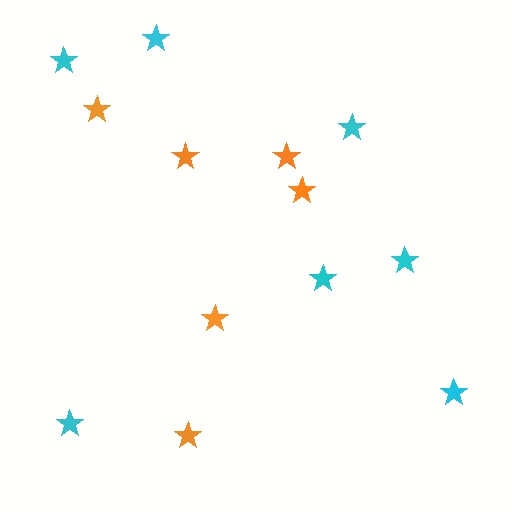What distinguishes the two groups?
There are 2 groups: one group of cyan stars (7) and one group of orange stars (6).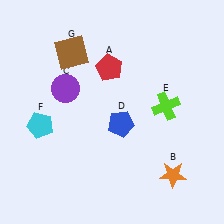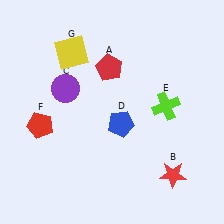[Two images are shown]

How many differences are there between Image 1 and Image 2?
There are 3 differences between the two images.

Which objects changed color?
B changed from orange to red. F changed from cyan to red. G changed from brown to yellow.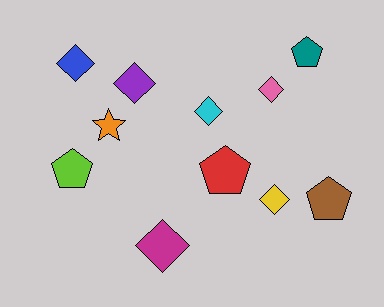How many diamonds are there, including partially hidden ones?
There are 6 diamonds.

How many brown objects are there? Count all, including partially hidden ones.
There is 1 brown object.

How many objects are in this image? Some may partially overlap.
There are 11 objects.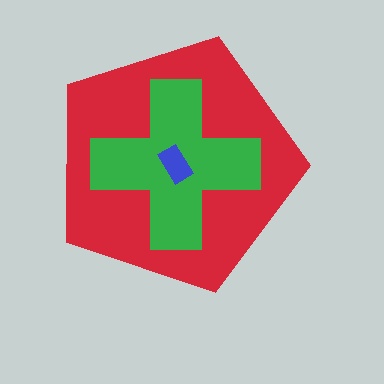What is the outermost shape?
The red pentagon.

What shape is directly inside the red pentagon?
The green cross.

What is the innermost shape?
The blue rectangle.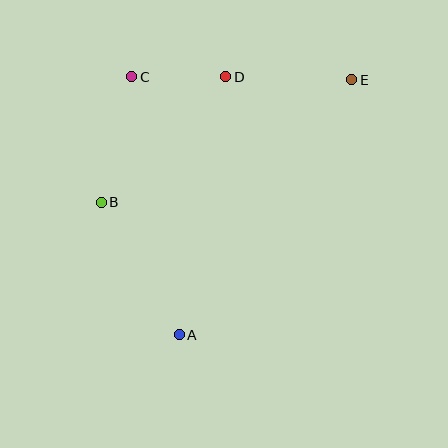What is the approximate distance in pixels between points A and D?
The distance between A and D is approximately 262 pixels.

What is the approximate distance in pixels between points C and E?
The distance between C and E is approximately 220 pixels.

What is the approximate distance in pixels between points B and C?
The distance between B and C is approximately 130 pixels.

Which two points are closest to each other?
Points C and D are closest to each other.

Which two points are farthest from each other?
Points A and E are farthest from each other.